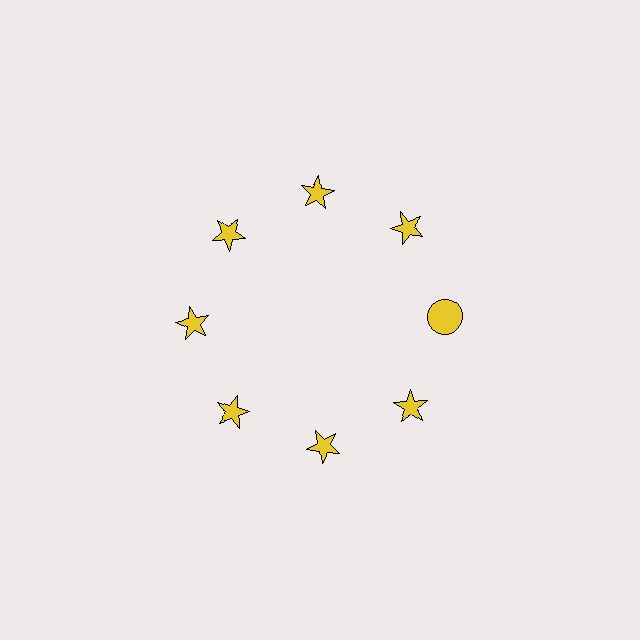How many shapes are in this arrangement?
There are 8 shapes arranged in a ring pattern.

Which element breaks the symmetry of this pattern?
The yellow circle at roughly the 3 o'clock position breaks the symmetry. All other shapes are yellow stars.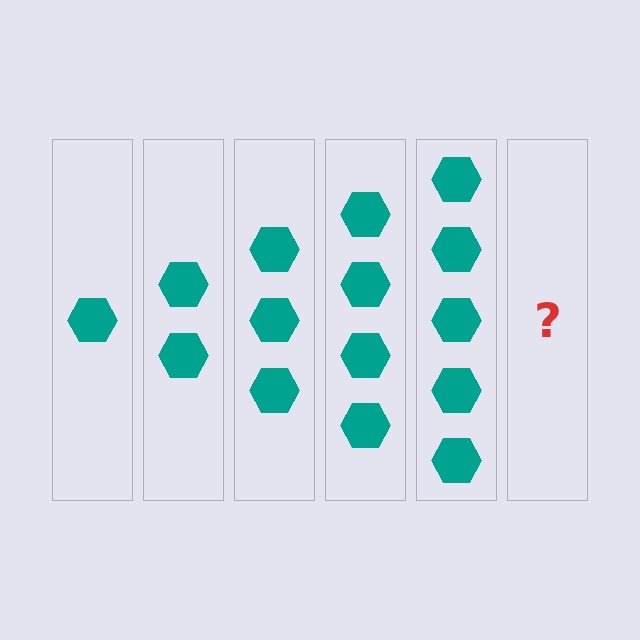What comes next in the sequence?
The next element should be 6 hexagons.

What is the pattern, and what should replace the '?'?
The pattern is that each step adds one more hexagon. The '?' should be 6 hexagons.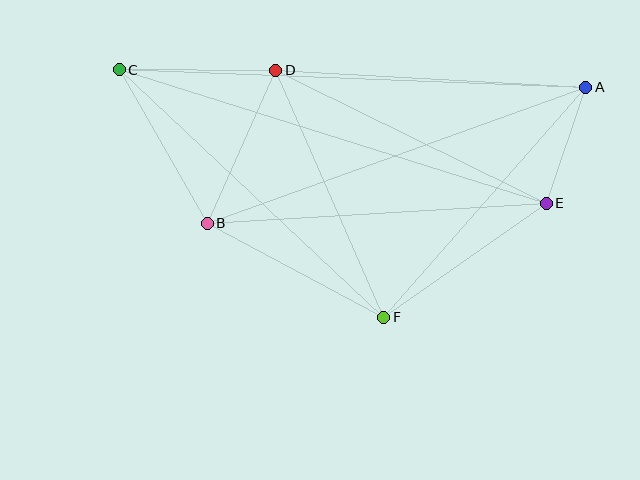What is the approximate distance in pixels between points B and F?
The distance between B and F is approximately 200 pixels.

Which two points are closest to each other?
Points A and E are closest to each other.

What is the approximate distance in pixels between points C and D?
The distance between C and D is approximately 157 pixels.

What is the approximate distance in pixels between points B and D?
The distance between B and D is approximately 168 pixels.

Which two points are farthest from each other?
Points A and C are farthest from each other.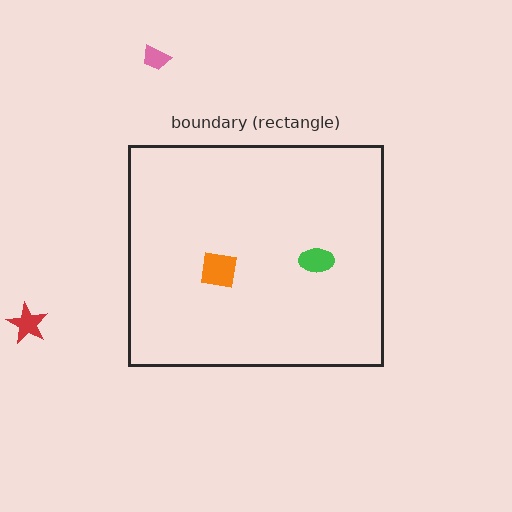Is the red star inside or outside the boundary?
Outside.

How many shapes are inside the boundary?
2 inside, 2 outside.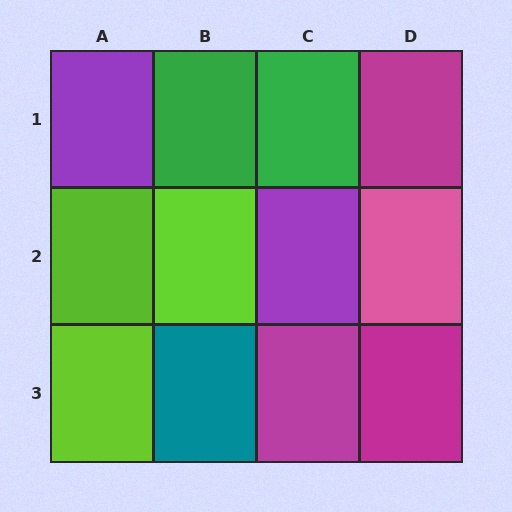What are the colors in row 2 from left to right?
Lime, lime, purple, pink.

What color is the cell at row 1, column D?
Magenta.